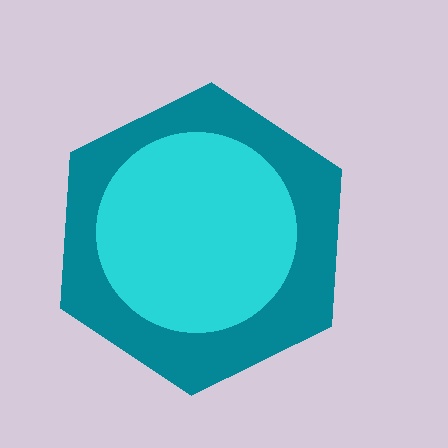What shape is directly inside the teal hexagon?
The cyan circle.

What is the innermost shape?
The cyan circle.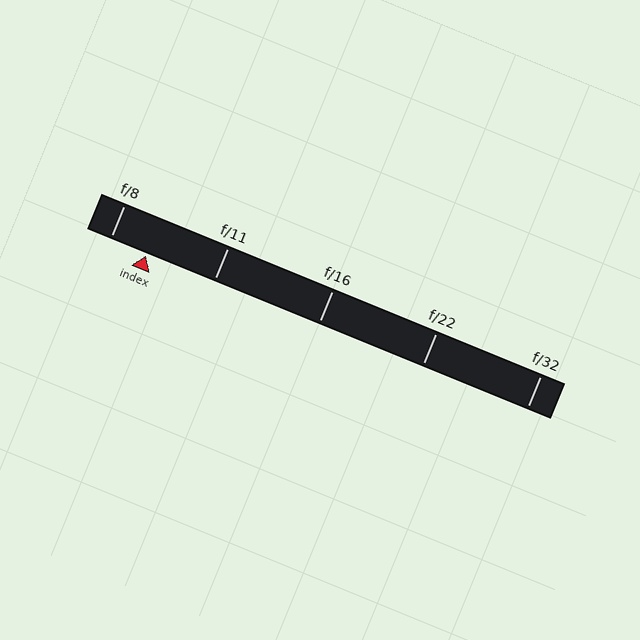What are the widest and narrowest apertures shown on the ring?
The widest aperture shown is f/8 and the narrowest is f/32.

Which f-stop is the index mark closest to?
The index mark is closest to f/8.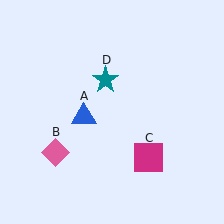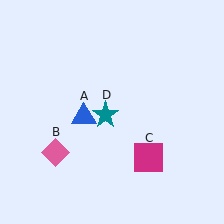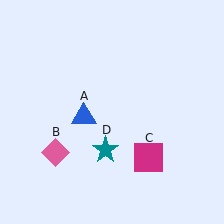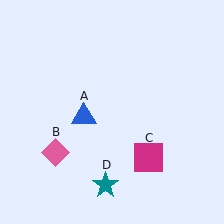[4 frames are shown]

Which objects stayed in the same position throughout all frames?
Blue triangle (object A) and pink diamond (object B) and magenta square (object C) remained stationary.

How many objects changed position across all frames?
1 object changed position: teal star (object D).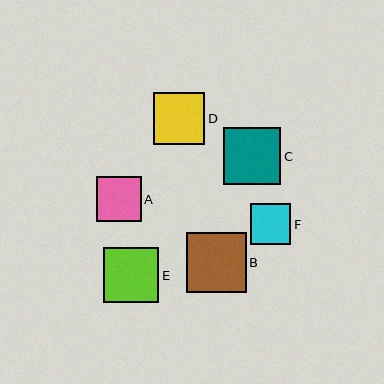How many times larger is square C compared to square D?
Square C is approximately 1.1 times the size of square D.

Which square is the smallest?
Square F is the smallest with a size of approximately 41 pixels.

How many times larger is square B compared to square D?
Square B is approximately 1.2 times the size of square D.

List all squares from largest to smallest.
From largest to smallest: B, C, E, D, A, F.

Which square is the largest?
Square B is the largest with a size of approximately 59 pixels.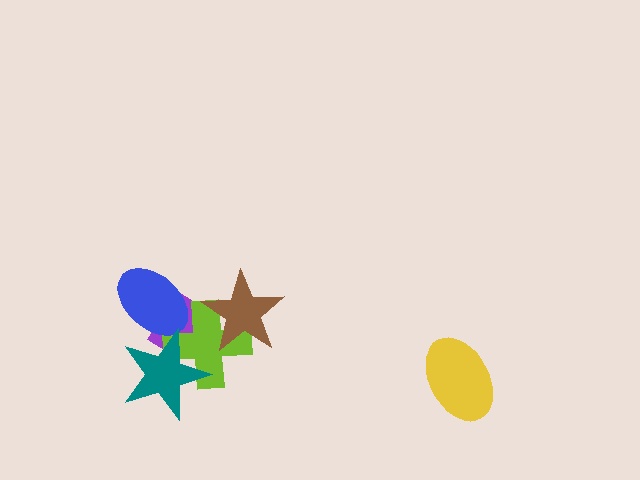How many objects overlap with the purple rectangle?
3 objects overlap with the purple rectangle.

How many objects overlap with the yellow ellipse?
0 objects overlap with the yellow ellipse.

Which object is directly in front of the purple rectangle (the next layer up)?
The lime cross is directly in front of the purple rectangle.